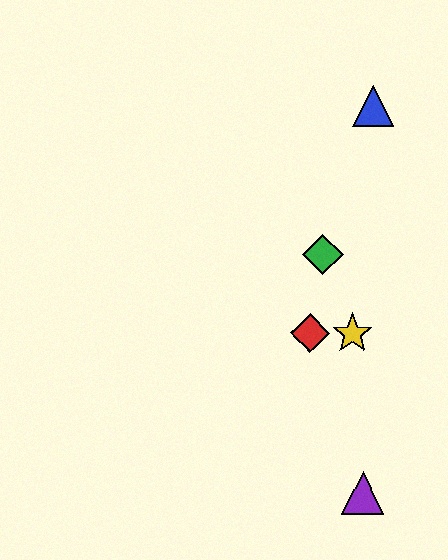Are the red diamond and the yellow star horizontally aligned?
Yes, both are at y≈333.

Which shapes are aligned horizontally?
The red diamond, the yellow star are aligned horizontally.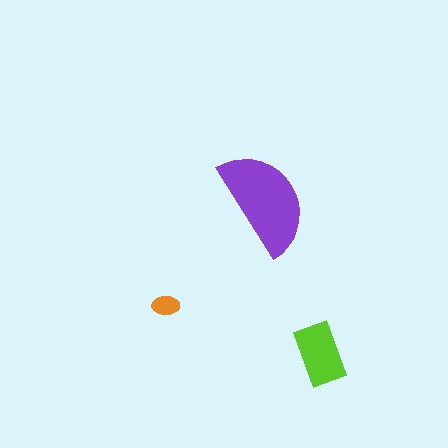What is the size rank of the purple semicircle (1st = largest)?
1st.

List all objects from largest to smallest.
The purple semicircle, the lime rectangle, the orange ellipse.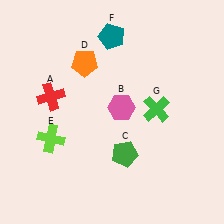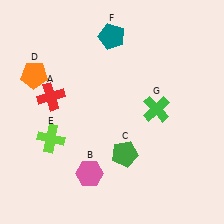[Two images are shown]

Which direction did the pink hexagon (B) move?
The pink hexagon (B) moved down.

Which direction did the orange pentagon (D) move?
The orange pentagon (D) moved left.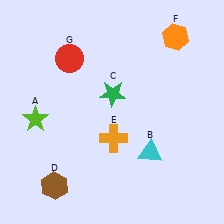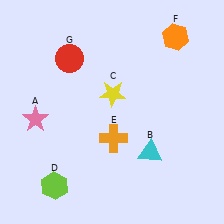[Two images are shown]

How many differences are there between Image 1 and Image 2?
There are 3 differences between the two images.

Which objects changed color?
A changed from lime to pink. C changed from green to yellow. D changed from brown to lime.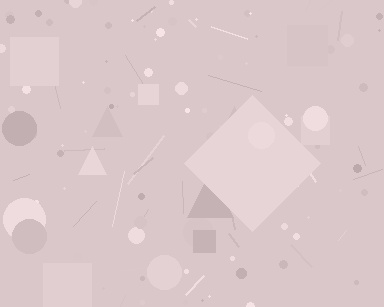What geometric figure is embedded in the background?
A diamond is embedded in the background.